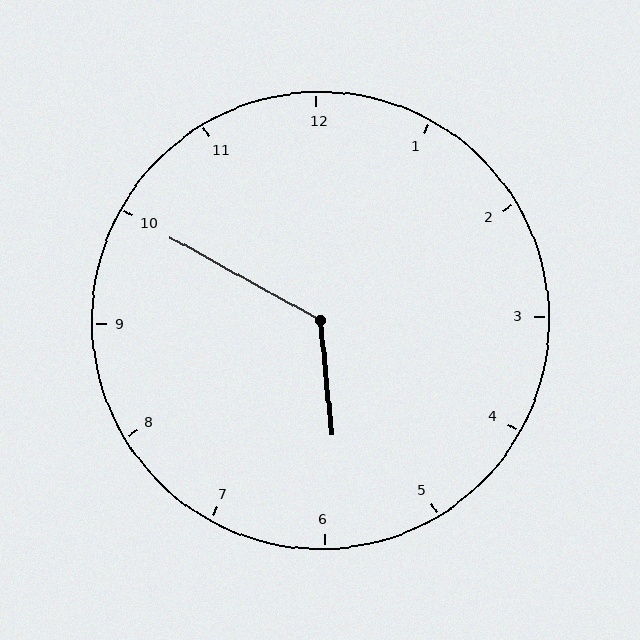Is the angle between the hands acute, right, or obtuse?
It is obtuse.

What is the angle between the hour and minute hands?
Approximately 125 degrees.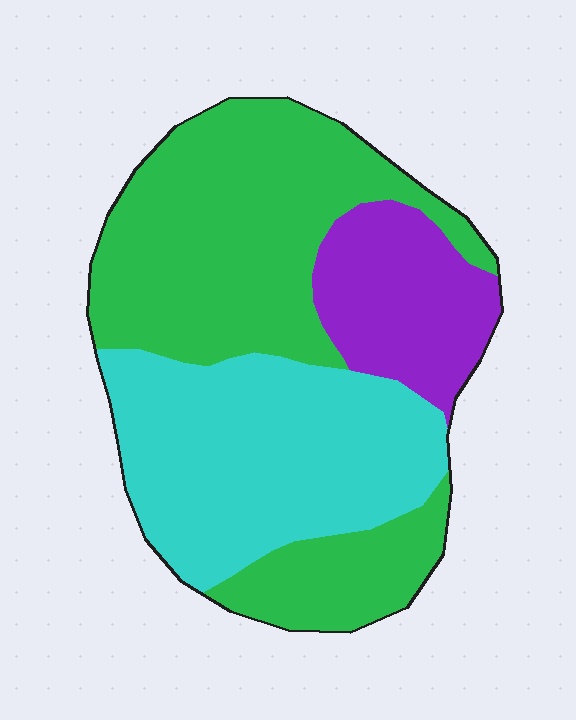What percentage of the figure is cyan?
Cyan takes up between a quarter and a half of the figure.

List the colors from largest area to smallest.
From largest to smallest: green, cyan, purple.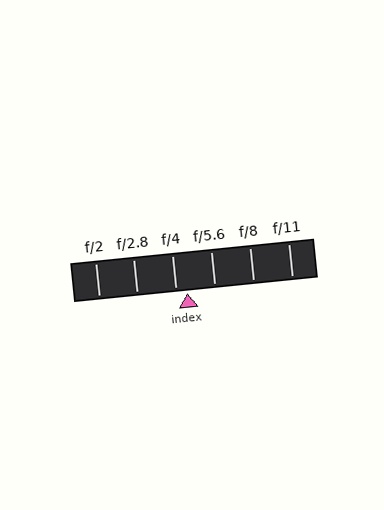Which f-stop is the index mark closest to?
The index mark is closest to f/4.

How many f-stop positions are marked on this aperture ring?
There are 6 f-stop positions marked.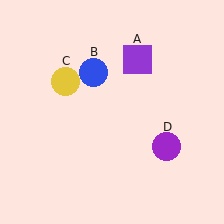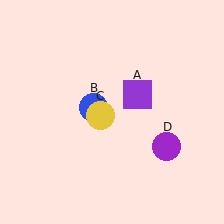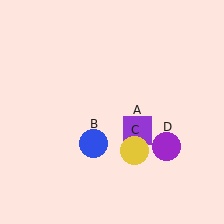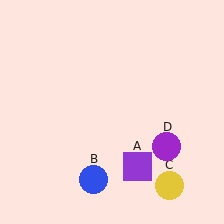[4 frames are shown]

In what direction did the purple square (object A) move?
The purple square (object A) moved down.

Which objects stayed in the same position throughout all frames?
Purple circle (object D) remained stationary.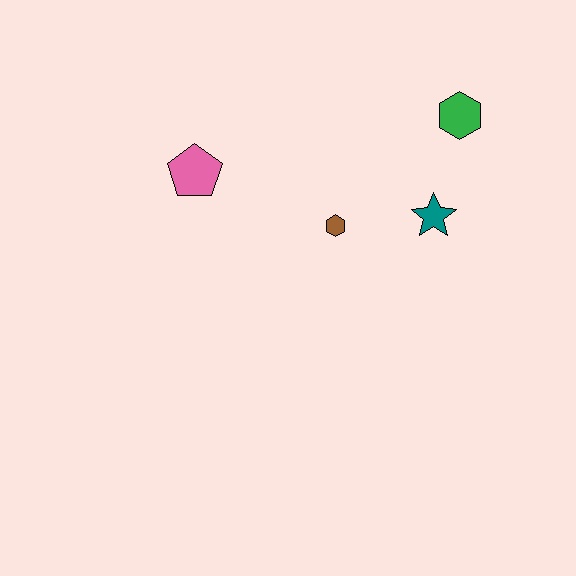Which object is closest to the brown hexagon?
The teal star is closest to the brown hexagon.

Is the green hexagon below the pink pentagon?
No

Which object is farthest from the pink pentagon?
The green hexagon is farthest from the pink pentagon.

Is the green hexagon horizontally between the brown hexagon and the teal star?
No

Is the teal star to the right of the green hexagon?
No